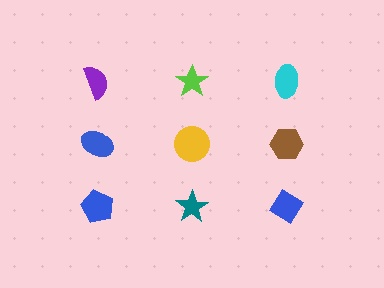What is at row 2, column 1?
A blue ellipse.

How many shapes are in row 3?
3 shapes.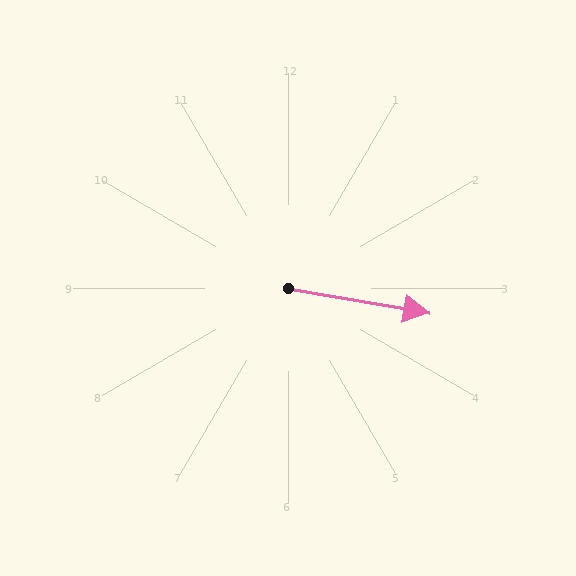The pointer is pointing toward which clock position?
Roughly 3 o'clock.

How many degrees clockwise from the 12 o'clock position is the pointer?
Approximately 100 degrees.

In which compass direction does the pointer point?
East.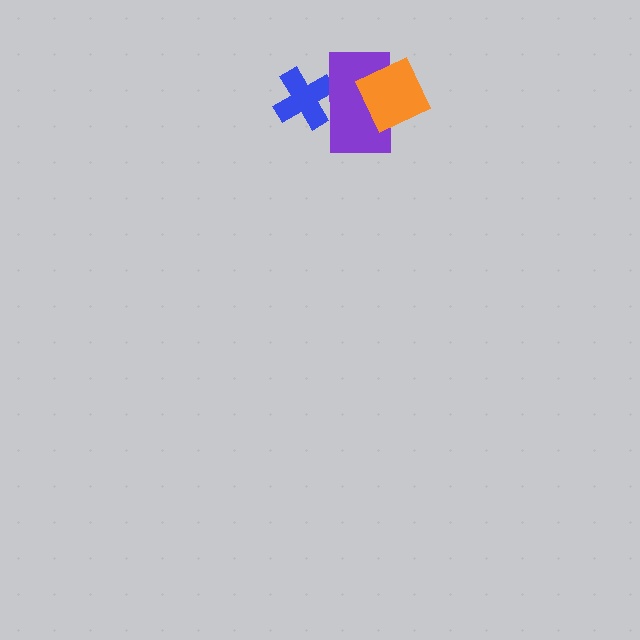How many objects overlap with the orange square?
1 object overlaps with the orange square.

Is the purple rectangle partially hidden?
Yes, it is partially covered by another shape.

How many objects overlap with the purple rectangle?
2 objects overlap with the purple rectangle.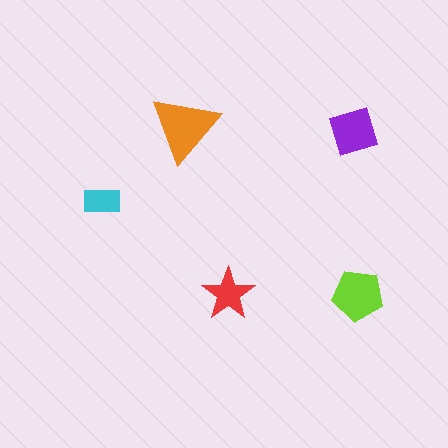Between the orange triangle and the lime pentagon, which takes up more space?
The orange triangle.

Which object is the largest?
The orange triangle.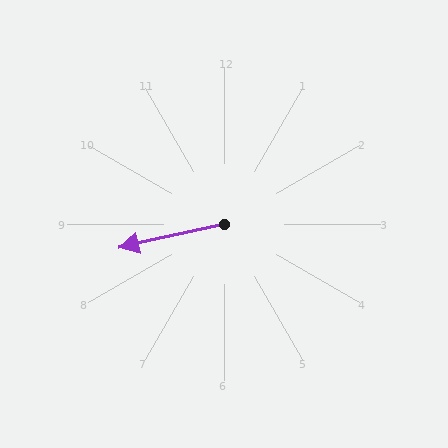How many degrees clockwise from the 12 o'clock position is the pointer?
Approximately 257 degrees.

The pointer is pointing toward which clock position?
Roughly 9 o'clock.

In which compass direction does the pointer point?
West.